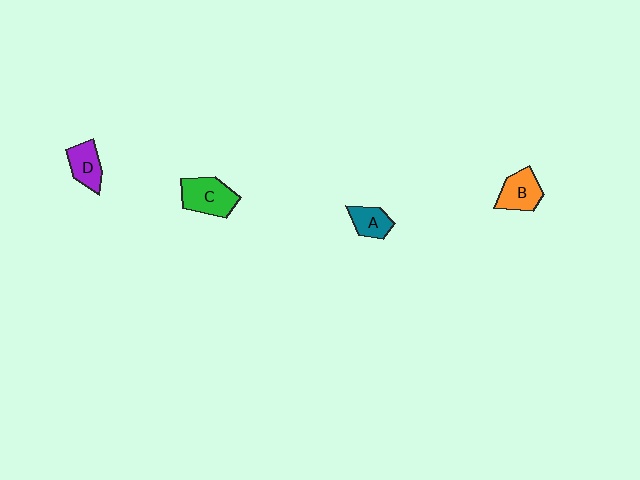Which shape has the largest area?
Shape C (green).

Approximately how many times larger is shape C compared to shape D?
Approximately 1.4 times.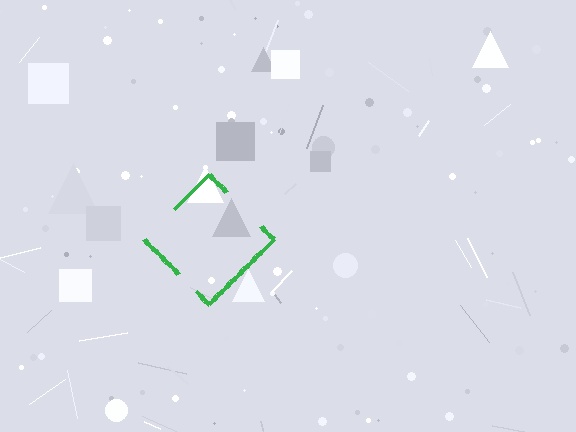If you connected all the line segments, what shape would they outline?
They would outline a diamond.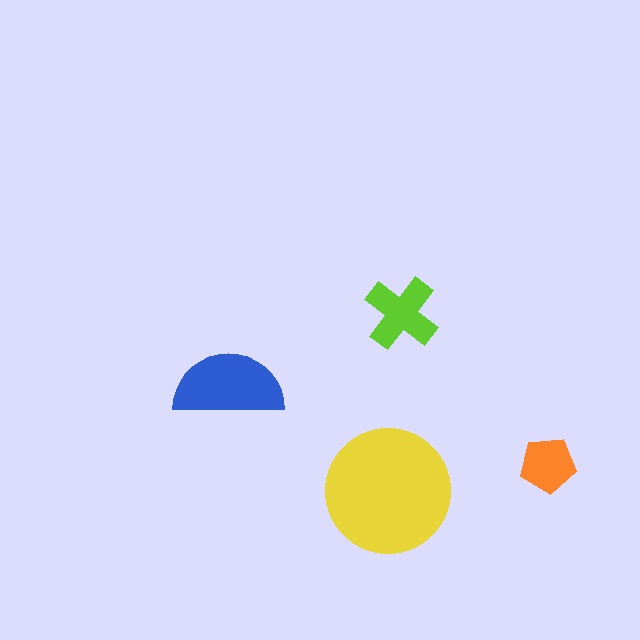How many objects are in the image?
There are 4 objects in the image.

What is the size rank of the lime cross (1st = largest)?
3rd.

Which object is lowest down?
The yellow circle is bottommost.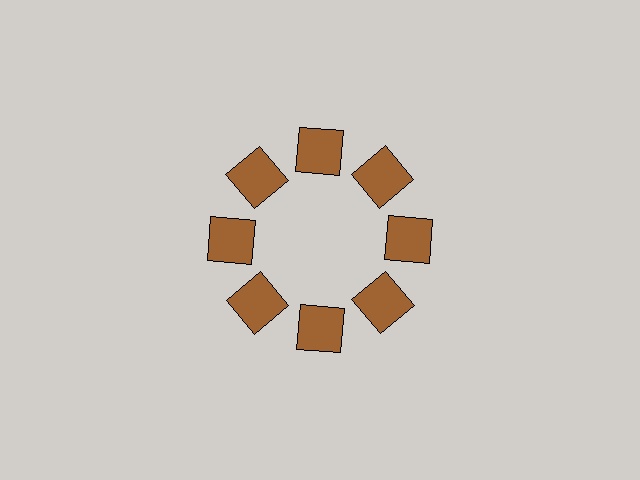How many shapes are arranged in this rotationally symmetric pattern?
There are 8 shapes, arranged in 8 groups of 1.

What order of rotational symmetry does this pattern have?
This pattern has 8-fold rotational symmetry.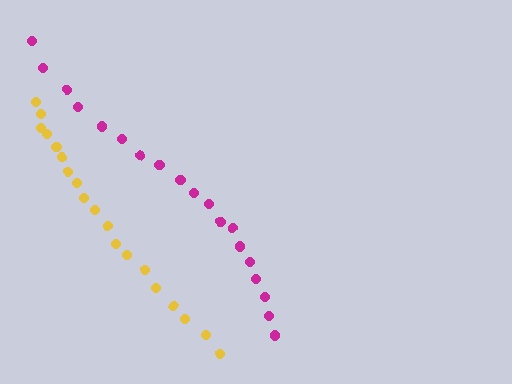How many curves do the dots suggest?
There are 2 distinct paths.